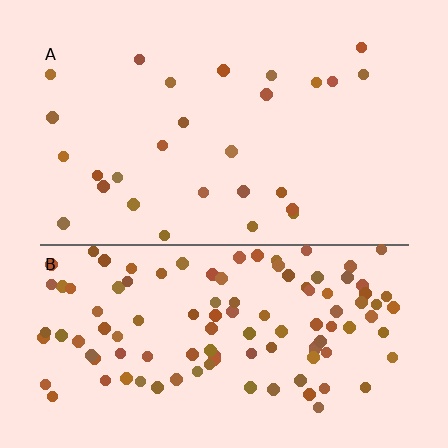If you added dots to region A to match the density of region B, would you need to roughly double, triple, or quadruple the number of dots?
Approximately quadruple.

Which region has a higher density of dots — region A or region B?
B (the bottom).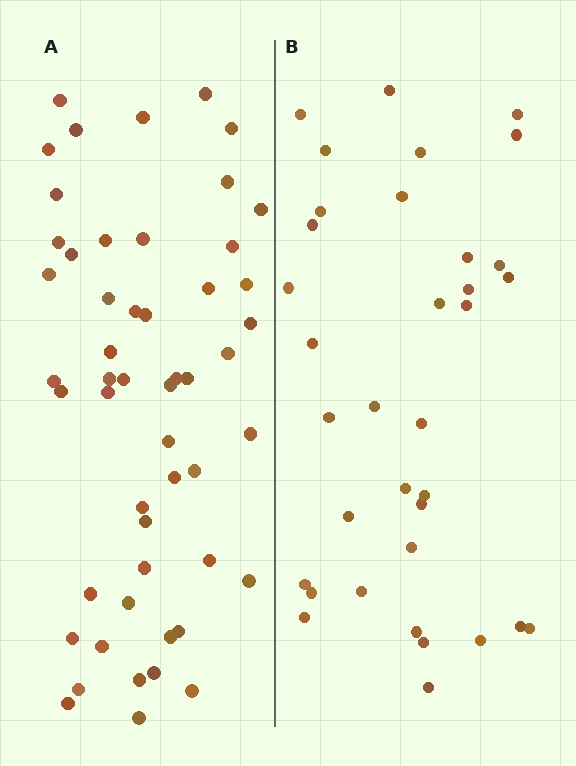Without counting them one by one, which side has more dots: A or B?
Region A (the left region) has more dots.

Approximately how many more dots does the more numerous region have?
Region A has approximately 15 more dots than region B.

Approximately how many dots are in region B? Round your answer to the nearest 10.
About 40 dots. (The exact count is 35, which rounds to 40.)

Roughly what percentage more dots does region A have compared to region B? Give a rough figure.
About 50% more.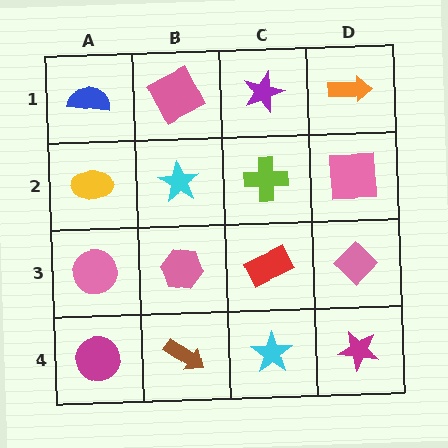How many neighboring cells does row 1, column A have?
2.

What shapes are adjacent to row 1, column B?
A cyan star (row 2, column B), a blue semicircle (row 1, column A), a purple star (row 1, column C).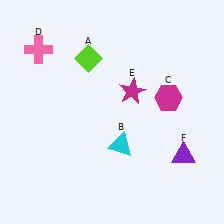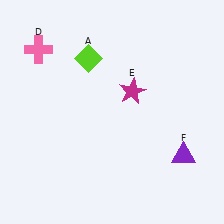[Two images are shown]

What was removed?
The magenta hexagon (C), the cyan triangle (B) were removed in Image 2.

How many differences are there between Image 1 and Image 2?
There are 2 differences between the two images.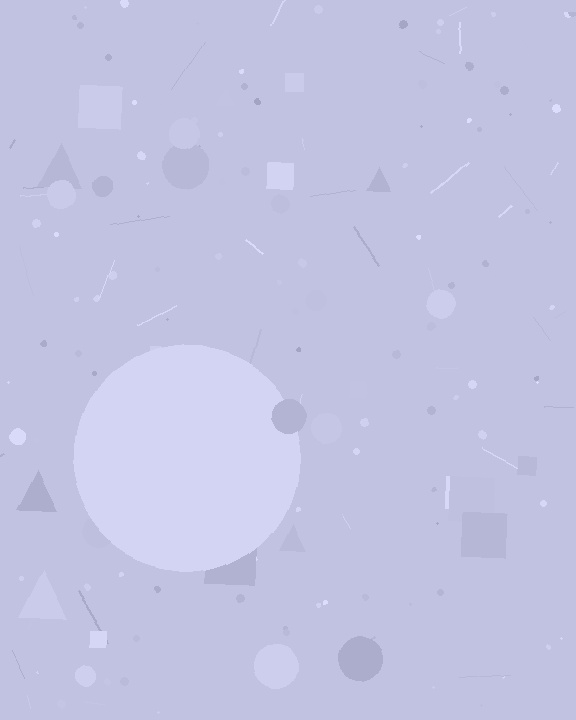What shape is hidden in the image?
A circle is hidden in the image.